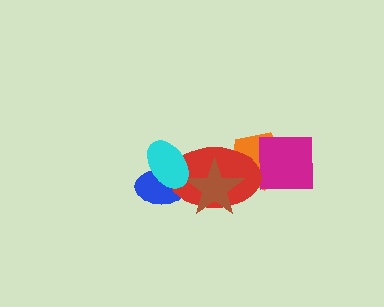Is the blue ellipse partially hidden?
Yes, it is partially covered by another shape.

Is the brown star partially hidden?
No, no other shape covers it.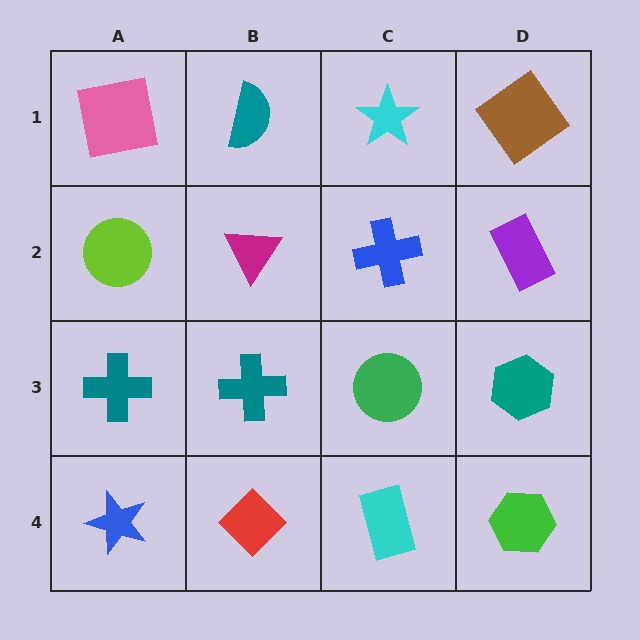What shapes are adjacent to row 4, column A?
A teal cross (row 3, column A), a red diamond (row 4, column B).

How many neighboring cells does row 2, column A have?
3.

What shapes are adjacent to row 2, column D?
A brown diamond (row 1, column D), a teal hexagon (row 3, column D), a blue cross (row 2, column C).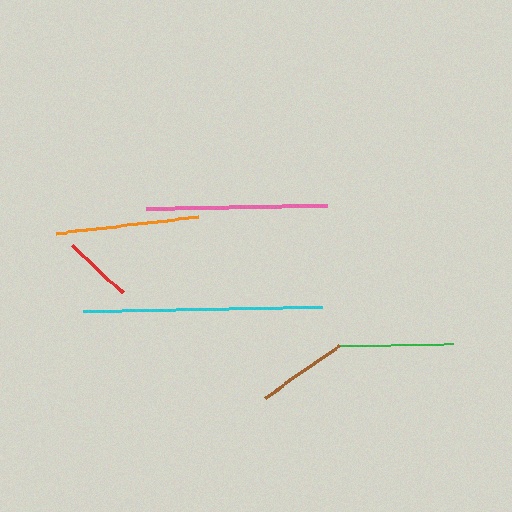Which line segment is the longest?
The cyan line is the longest at approximately 239 pixels.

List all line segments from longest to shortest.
From longest to shortest: cyan, pink, orange, green, brown, red.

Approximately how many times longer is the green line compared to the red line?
The green line is approximately 1.7 times the length of the red line.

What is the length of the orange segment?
The orange segment is approximately 144 pixels long.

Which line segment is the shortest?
The red line is the shortest at approximately 69 pixels.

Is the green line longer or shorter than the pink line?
The pink line is longer than the green line.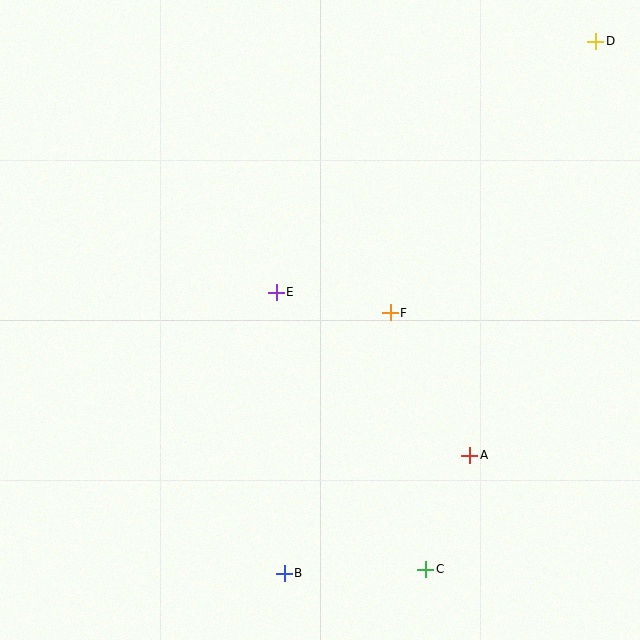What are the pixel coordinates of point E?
Point E is at (276, 292).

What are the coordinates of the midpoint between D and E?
The midpoint between D and E is at (436, 167).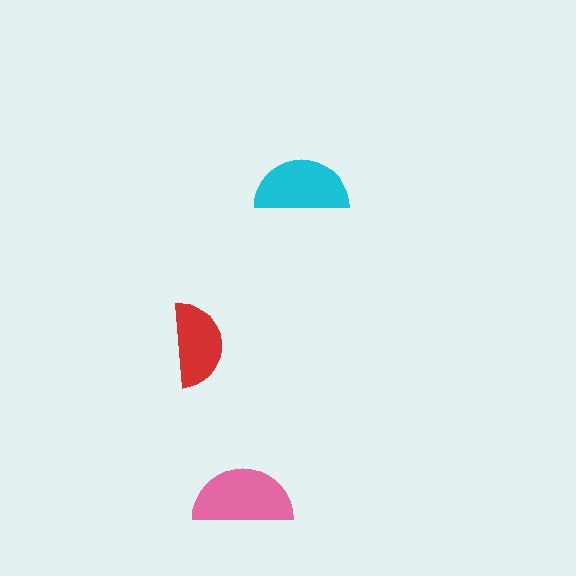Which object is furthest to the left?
The red semicircle is leftmost.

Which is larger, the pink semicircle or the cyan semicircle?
The pink one.